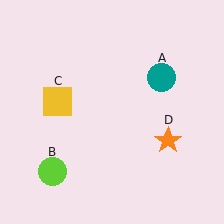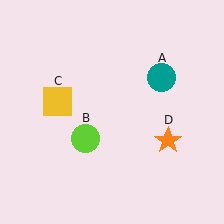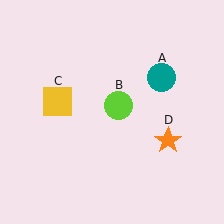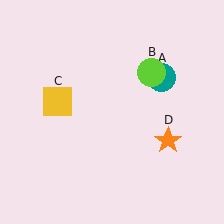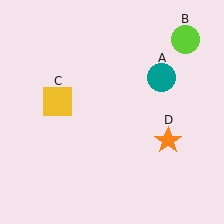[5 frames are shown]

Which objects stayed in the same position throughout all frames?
Teal circle (object A) and yellow square (object C) and orange star (object D) remained stationary.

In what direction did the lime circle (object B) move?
The lime circle (object B) moved up and to the right.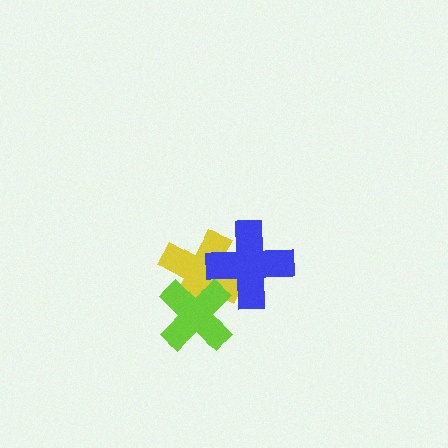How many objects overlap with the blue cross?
2 objects overlap with the blue cross.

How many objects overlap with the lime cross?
2 objects overlap with the lime cross.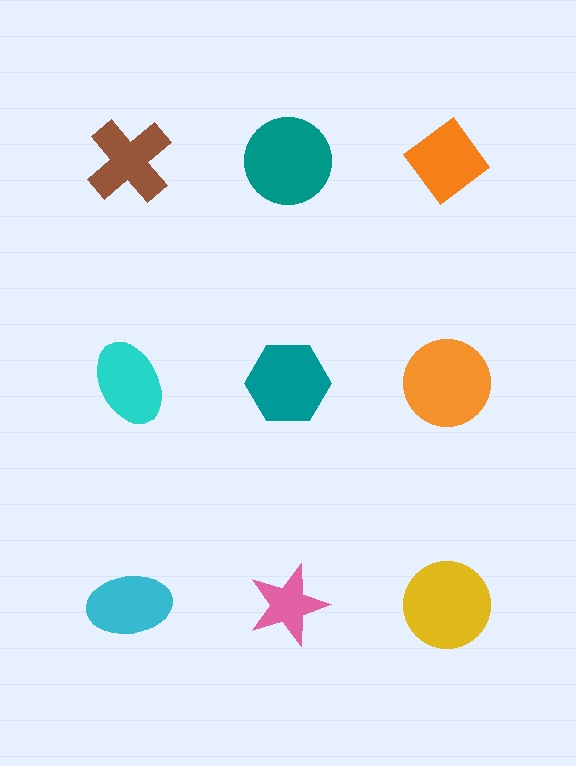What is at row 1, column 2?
A teal circle.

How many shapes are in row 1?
3 shapes.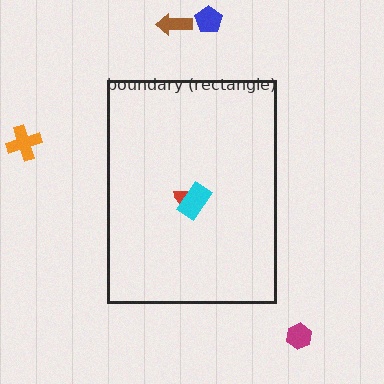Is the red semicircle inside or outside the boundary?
Inside.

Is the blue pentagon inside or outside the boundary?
Outside.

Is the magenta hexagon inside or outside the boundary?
Outside.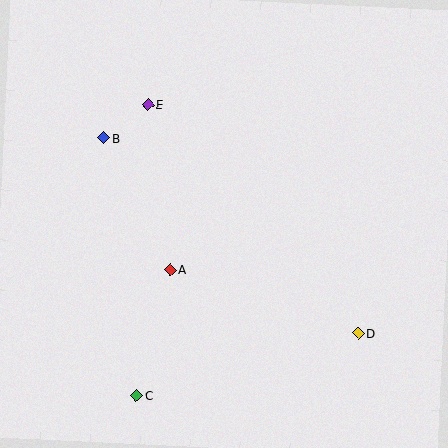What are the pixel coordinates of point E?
Point E is at (148, 104).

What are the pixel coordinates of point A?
Point A is at (170, 270).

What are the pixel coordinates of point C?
Point C is at (136, 395).